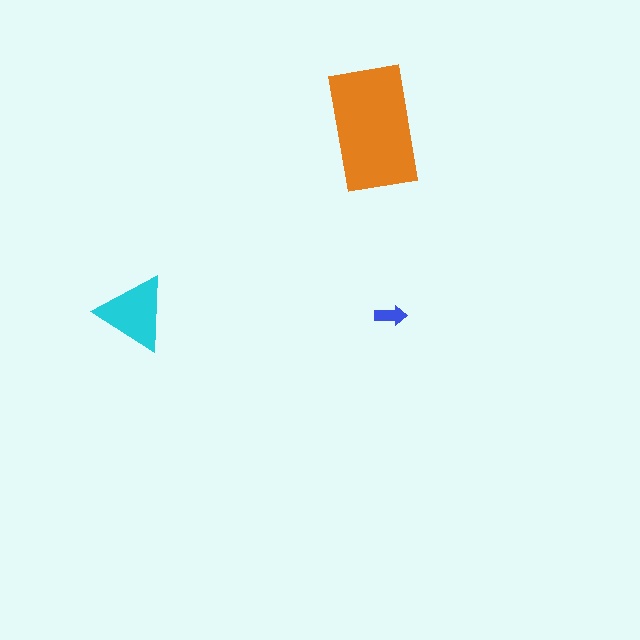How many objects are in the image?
There are 3 objects in the image.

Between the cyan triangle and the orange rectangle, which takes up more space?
The orange rectangle.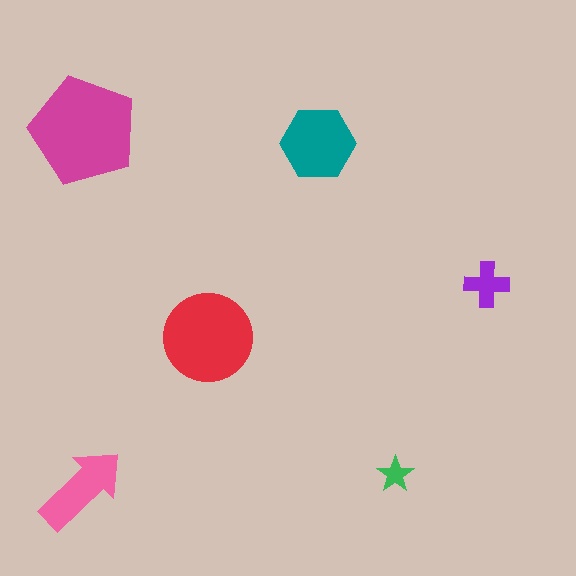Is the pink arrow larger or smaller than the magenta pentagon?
Smaller.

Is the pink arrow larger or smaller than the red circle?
Smaller.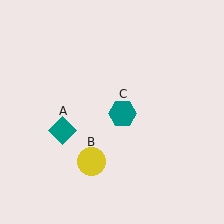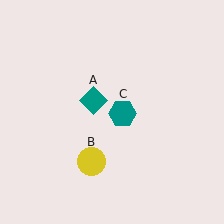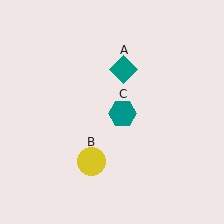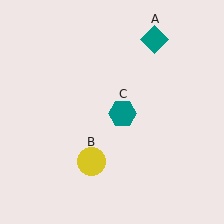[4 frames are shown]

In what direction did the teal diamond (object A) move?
The teal diamond (object A) moved up and to the right.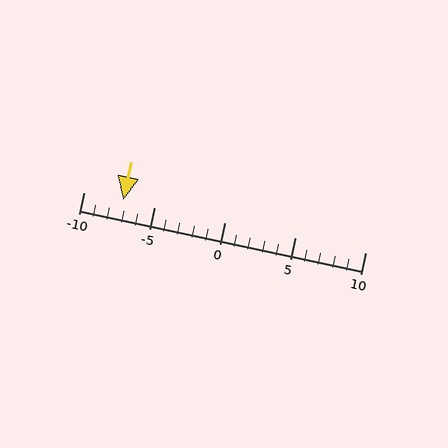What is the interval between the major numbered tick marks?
The major tick marks are spaced 5 units apart.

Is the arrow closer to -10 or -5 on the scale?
The arrow is closer to -5.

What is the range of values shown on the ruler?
The ruler shows values from -10 to 10.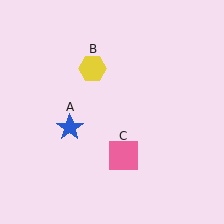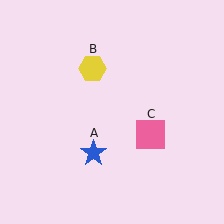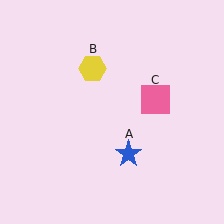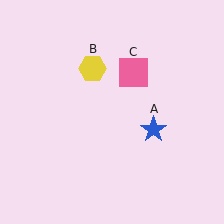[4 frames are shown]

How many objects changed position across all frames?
2 objects changed position: blue star (object A), pink square (object C).